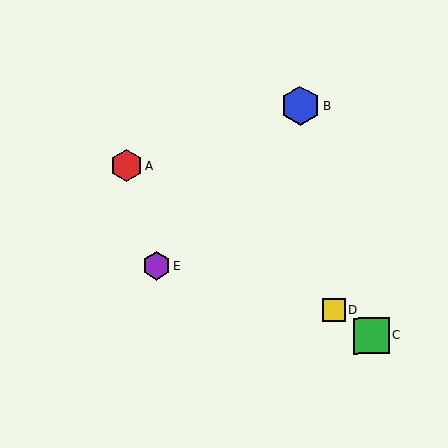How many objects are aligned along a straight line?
3 objects (A, C, D) are aligned along a straight line.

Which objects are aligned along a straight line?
Objects A, C, D are aligned along a straight line.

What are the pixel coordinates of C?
Object C is at (372, 336).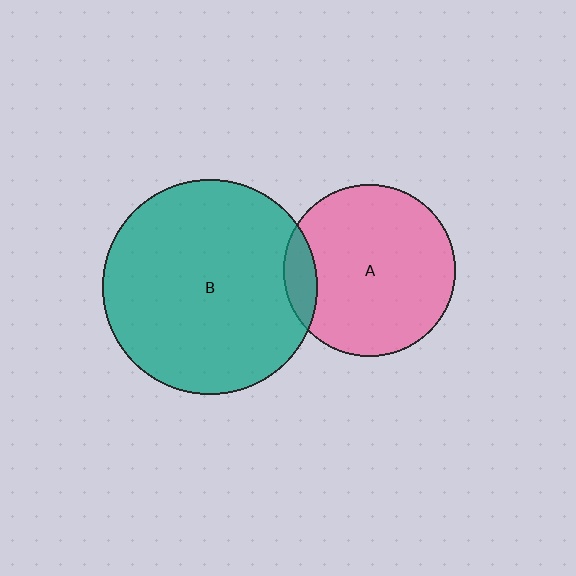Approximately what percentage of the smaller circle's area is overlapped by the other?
Approximately 10%.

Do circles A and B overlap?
Yes.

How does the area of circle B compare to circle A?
Approximately 1.6 times.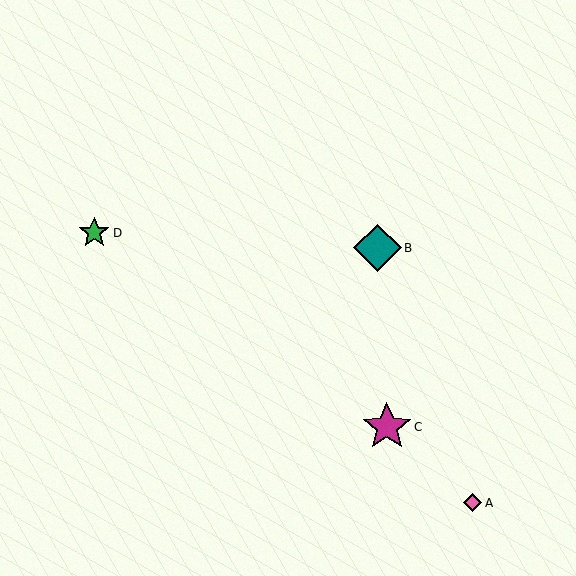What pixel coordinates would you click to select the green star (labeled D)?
Click at (94, 233) to select the green star D.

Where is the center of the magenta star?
The center of the magenta star is at (387, 427).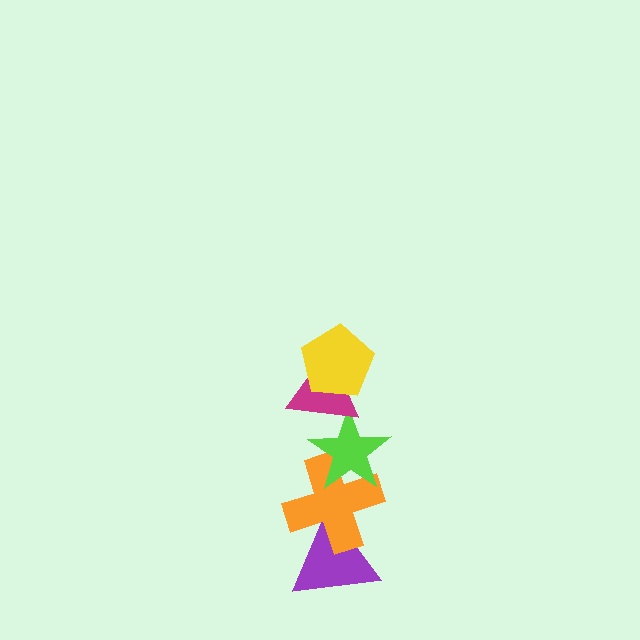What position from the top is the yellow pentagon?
The yellow pentagon is 1st from the top.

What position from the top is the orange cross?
The orange cross is 4th from the top.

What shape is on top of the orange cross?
The lime star is on top of the orange cross.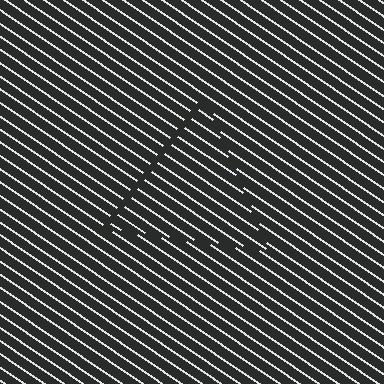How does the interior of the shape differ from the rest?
The interior of the shape contains the same grating, shifted by half a period — the contour is defined by the phase discontinuity where line-ends from the inner and outer gratings abut.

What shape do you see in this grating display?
An illusory triangle. The interior of the shape contains the same grating, shifted by half a period — the contour is defined by the phase discontinuity where line-ends from the inner and outer gratings abut.